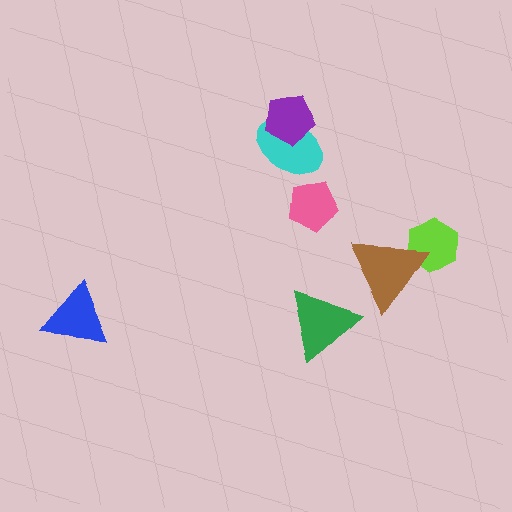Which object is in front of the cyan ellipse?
The purple pentagon is in front of the cyan ellipse.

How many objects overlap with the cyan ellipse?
1 object overlaps with the cyan ellipse.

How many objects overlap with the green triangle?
0 objects overlap with the green triangle.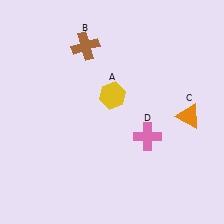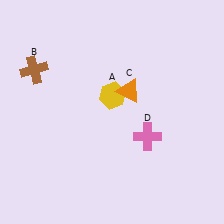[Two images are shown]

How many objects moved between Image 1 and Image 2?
2 objects moved between the two images.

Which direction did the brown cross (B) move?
The brown cross (B) moved left.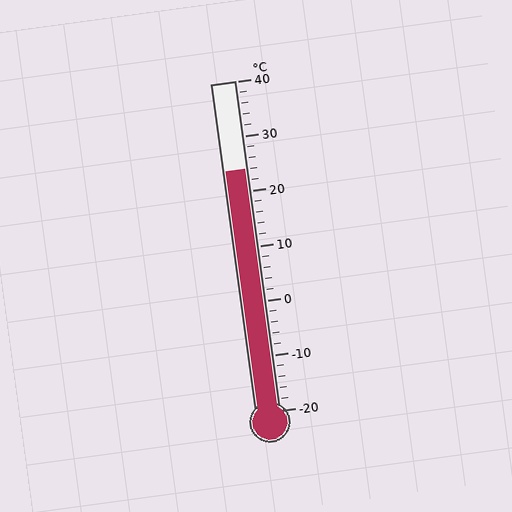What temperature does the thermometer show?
The thermometer shows approximately 24°C.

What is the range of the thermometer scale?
The thermometer scale ranges from -20°C to 40°C.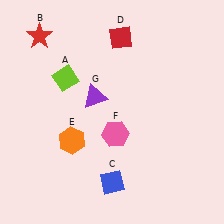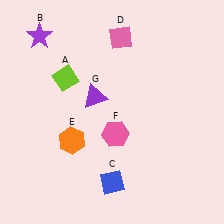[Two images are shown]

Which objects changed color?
B changed from red to purple. D changed from red to pink.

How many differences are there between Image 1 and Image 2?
There are 2 differences between the two images.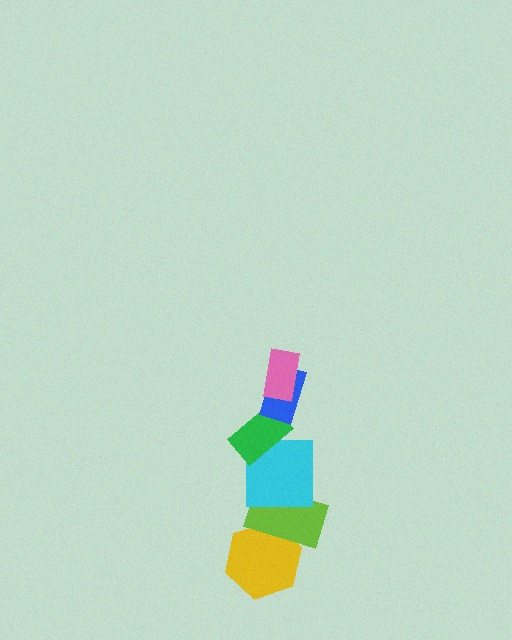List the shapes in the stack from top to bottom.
From top to bottom: the pink rectangle, the blue rectangle, the green rectangle, the cyan square, the lime rectangle, the yellow hexagon.